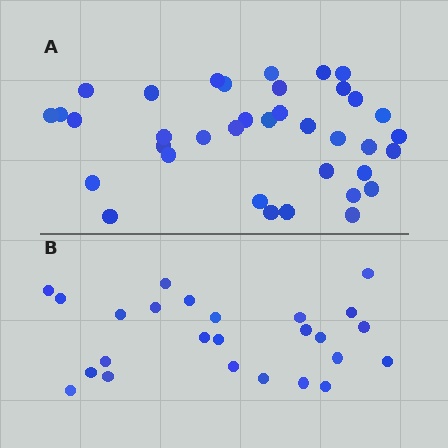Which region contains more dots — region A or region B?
Region A (the top region) has more dots.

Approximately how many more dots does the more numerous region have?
Region A has roughly 12 or so more dots than region B.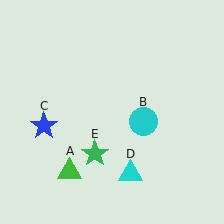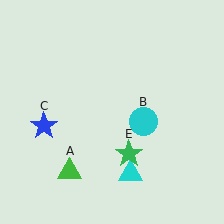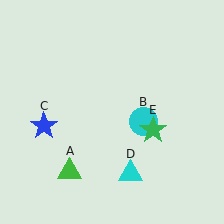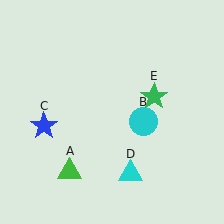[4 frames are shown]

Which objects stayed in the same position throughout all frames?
Green triangle (object A) and cyan circle (object B) and blue star (object C) and cyan triangle (object D) remained stationary.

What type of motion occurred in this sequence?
The green star (object E) rotated counterclockwise around the center of the scene.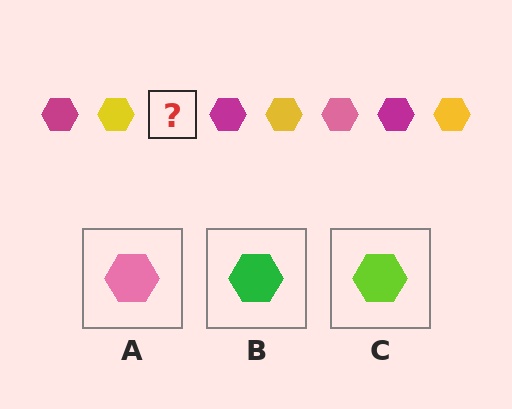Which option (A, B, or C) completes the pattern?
A.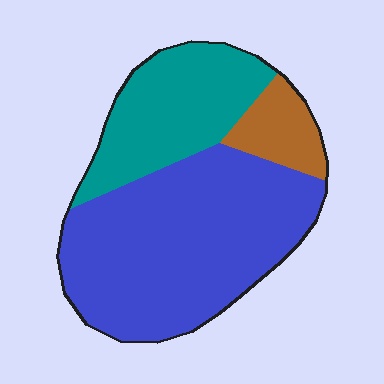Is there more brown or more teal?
Teal.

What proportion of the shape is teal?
Teal takes up about one quarter (1/4) of the shape.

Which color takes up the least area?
Brown, at roughly 10%.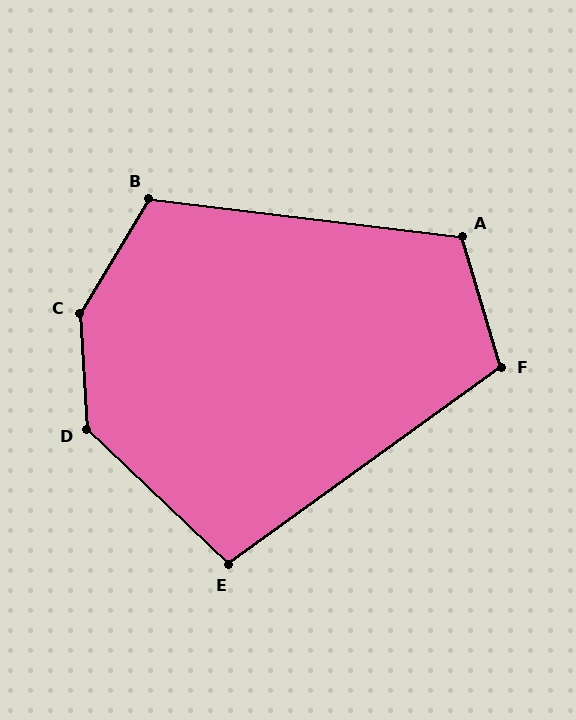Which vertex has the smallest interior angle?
E, at approximately 101 degrees.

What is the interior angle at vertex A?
Approximately 114 degrees (obtuse).